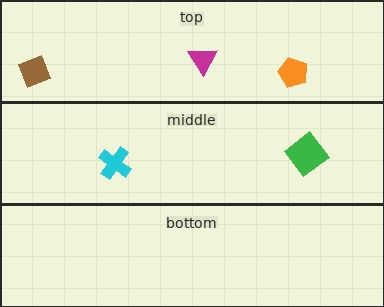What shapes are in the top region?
The orange pentagon, the magenta triangle, the brown diamond.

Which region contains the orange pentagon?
The top region.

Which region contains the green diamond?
The middle region.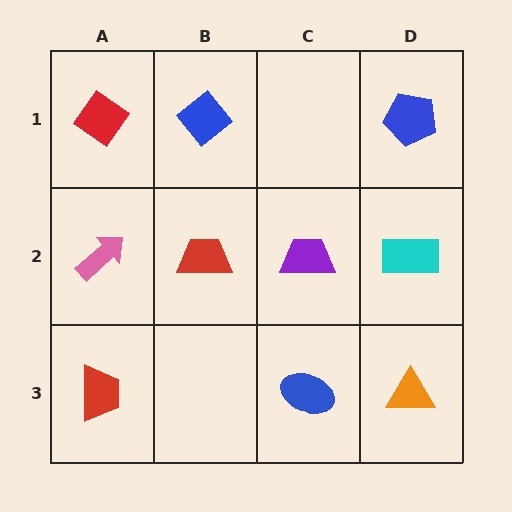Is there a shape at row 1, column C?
No, that cell is empty.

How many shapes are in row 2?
4 shapes.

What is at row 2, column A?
A pink arrow.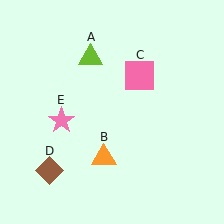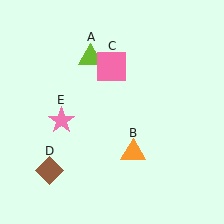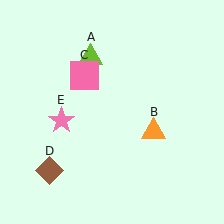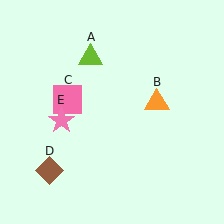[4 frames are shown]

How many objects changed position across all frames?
2 objects changed position: orange triangle (object B), pink square (object C).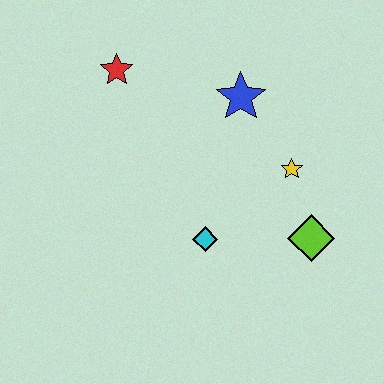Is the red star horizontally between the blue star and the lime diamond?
No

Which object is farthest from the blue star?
The lime diamond is farthest from the blue star.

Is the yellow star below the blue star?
Yes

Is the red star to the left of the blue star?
Yes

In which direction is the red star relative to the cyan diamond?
The red star is above the cyan diamond.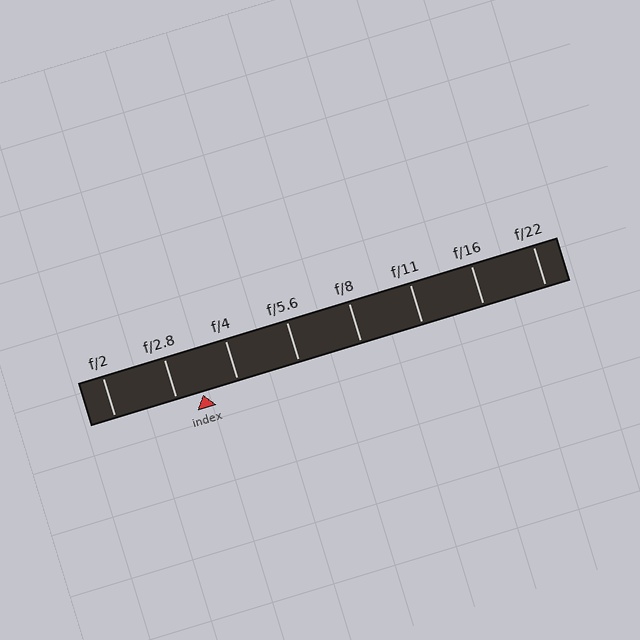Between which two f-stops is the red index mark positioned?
The index mark is between f/2.8 and f/4.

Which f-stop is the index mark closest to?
The index mark is closest to f/2.8.